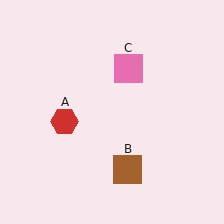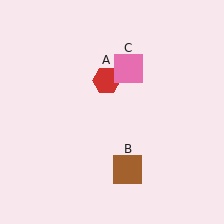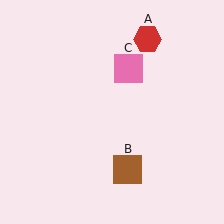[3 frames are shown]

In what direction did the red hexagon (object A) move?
The red hexagon (object A) moved up and to the right.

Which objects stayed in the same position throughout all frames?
Brown square (object B) and pink square (object C) remained stationary.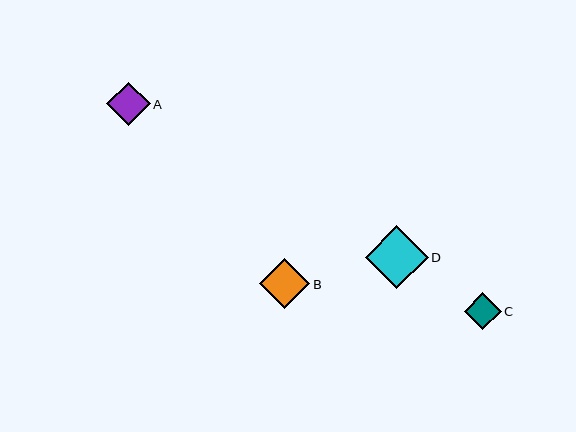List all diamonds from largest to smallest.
From largest to smallest: D, B, A, C.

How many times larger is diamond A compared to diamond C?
Diamond A is approximately 1.2 times the size of diamond C.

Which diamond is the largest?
Diamond D is the largest with a size of approximately 63 pixels.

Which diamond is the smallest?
Diamond C is the smallest with a size of approximately 37 pixels.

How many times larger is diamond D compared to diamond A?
Diamond D is approximately 1.4 times the size of diamond A.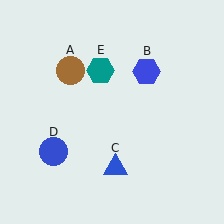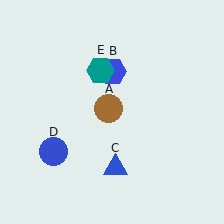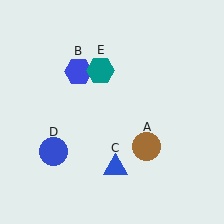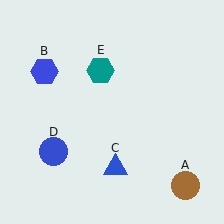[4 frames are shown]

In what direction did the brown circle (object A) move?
The brown circle (object A) moved down and to the right.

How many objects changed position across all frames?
2 objects changed position: brown circle (object A), blue hexagon (object B).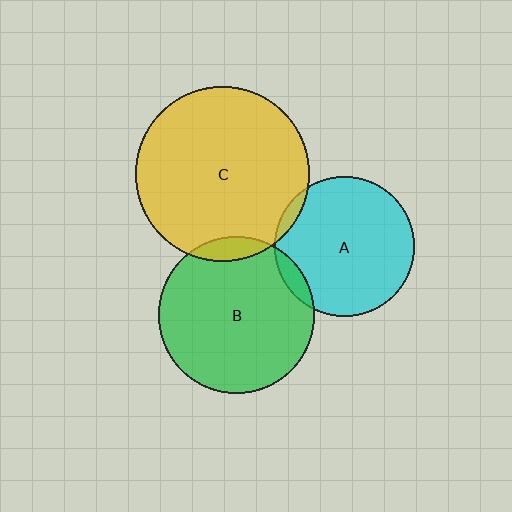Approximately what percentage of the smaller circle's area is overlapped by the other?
Approximately 5%.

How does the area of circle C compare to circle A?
Approximately 1.5 times.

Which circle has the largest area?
Circle C (yellow).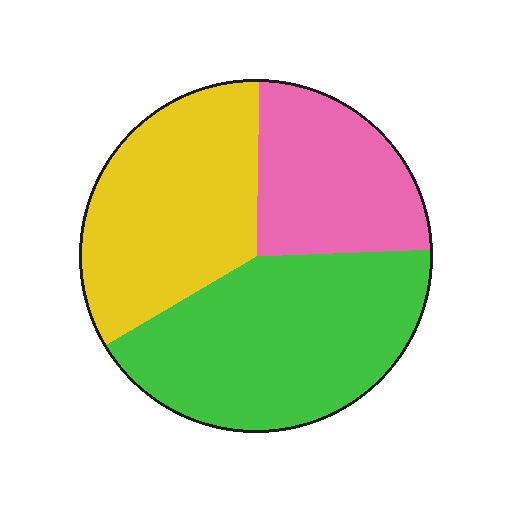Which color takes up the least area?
Pink, at roughly 25%.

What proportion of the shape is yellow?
Yellow takes up between a quarter and a half of the shape.